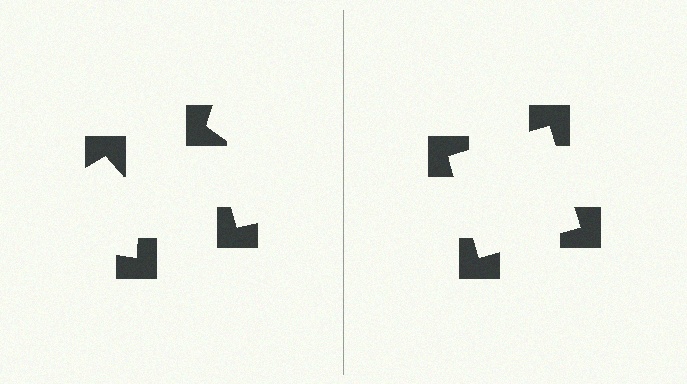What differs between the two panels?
The notched squares are positioned identically on both sides; only the wedge orientations differ. On the right they align to a square; on the left they are misaligned.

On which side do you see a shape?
An illusory square appears on the right side. On the left side the wedge cuts are rotated, so no coherent shape forms.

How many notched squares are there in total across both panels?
8 — 4 on each side.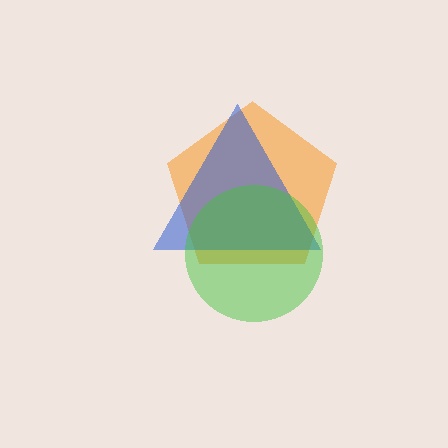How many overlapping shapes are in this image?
There are 3 overlapping shapes in the image.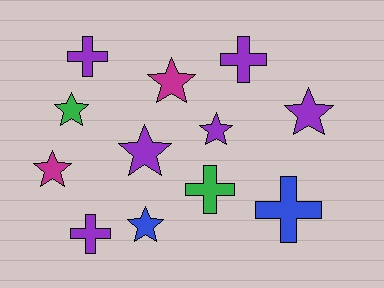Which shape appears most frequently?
Star, with 7 objects.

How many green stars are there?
There is 1 green star.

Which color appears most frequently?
Purple, with 6 objects.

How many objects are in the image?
There are 12 objects.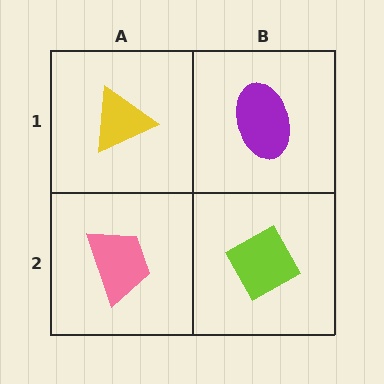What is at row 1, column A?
A yellow triangle.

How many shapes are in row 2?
2 shapes.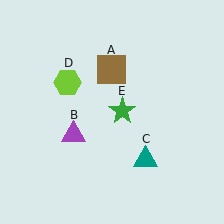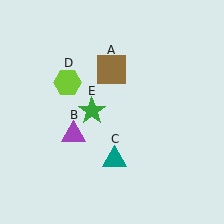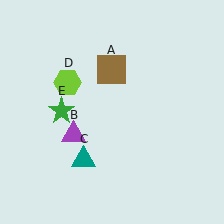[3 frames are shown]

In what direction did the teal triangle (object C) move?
The teal triangle (object C) moved left.